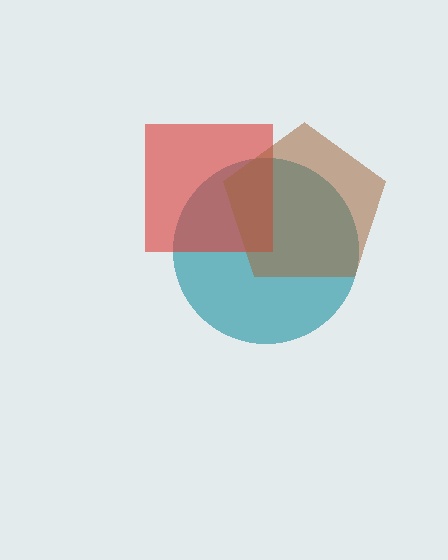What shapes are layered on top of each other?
The layered shapes are: a teal circle, a red square, a brown pentagon.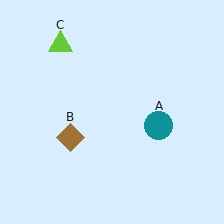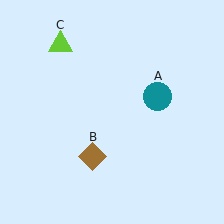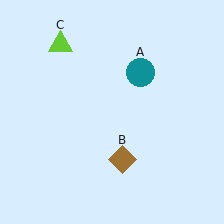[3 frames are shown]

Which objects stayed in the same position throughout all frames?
Lime triangle (object C) remained stationary.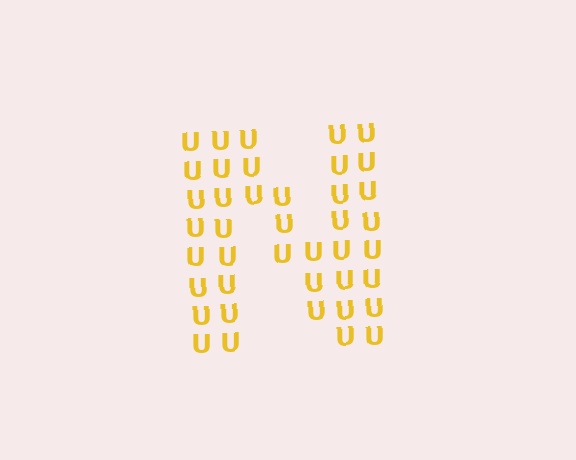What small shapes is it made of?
It is made of small letter U's.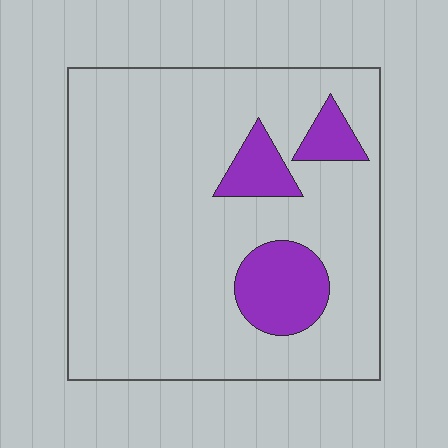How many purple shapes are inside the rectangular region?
3.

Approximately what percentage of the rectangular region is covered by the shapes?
Approximately 15%.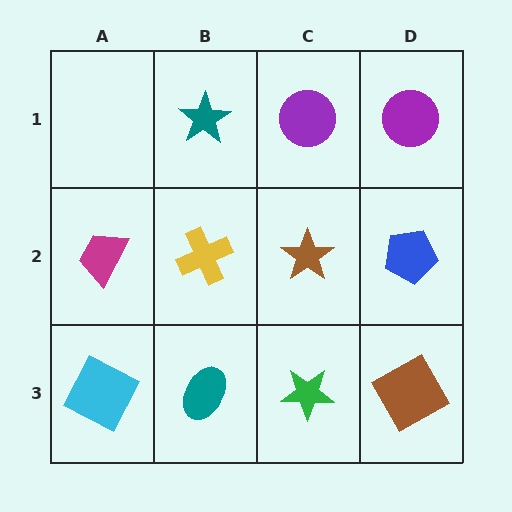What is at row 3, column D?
A brown square.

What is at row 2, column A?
A magenta trapezoid.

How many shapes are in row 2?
4 shapes.